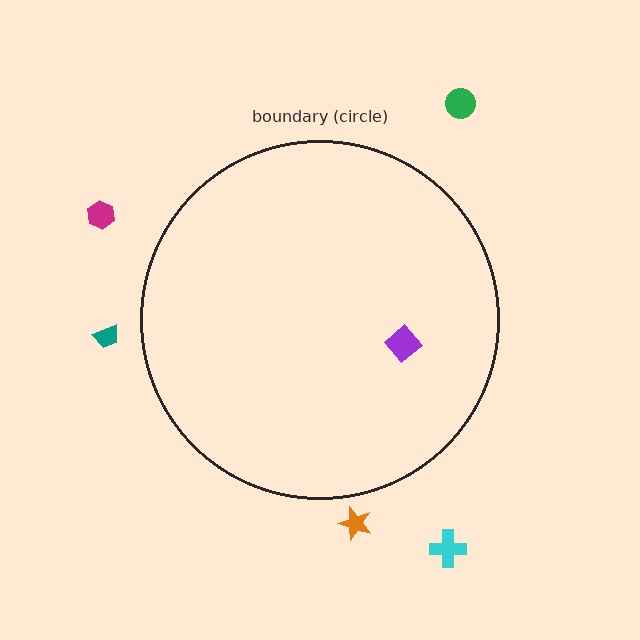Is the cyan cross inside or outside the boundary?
Outside.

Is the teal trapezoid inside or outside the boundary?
Outside.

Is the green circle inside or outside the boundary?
Outside.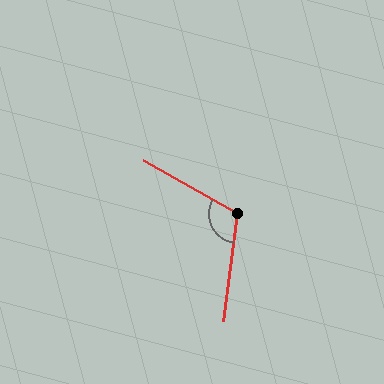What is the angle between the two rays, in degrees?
Approximately 112 degrees.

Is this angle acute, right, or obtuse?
It is obtuse.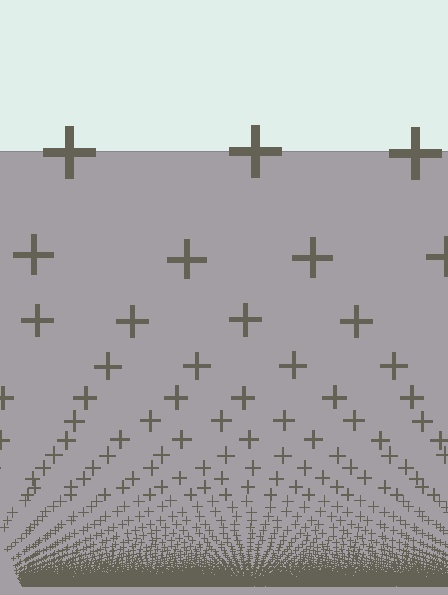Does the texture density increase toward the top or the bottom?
Density increases toward the bottom.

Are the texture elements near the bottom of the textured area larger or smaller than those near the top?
Smaller. The gradient is inverted — elements near the bottom are smaller and denser.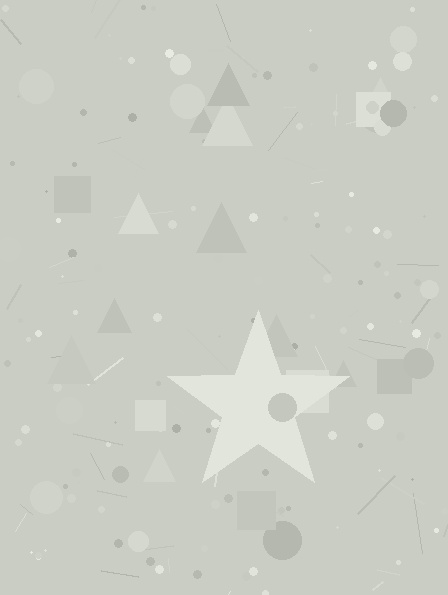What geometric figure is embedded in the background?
A star is embedded in the background.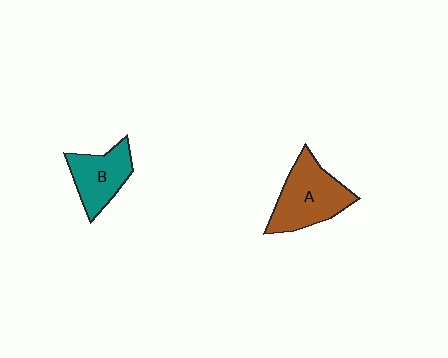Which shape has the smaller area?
Shape B (teal).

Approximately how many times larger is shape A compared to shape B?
Approximately 1.4 times.